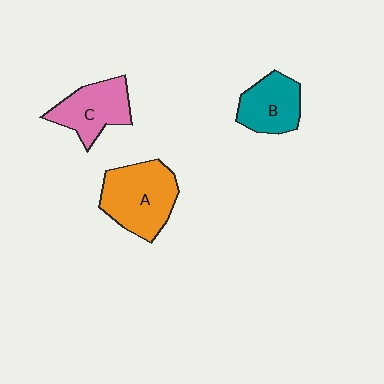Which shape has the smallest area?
Shape B (teal).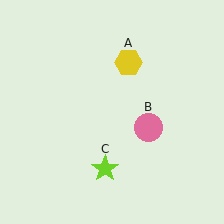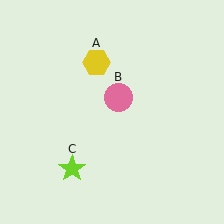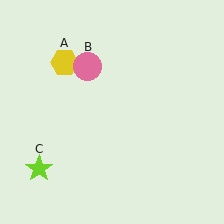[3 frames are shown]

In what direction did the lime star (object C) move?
The lime star (object C) moved left.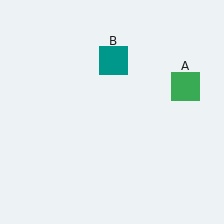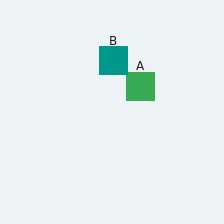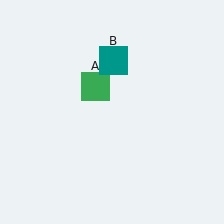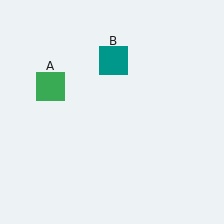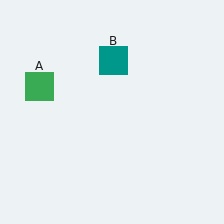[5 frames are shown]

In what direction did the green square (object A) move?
The green square (object A) moved left.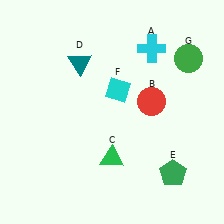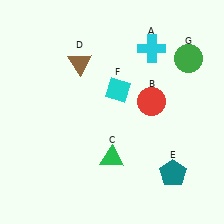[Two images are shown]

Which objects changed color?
D changed from teal to brown. E changed from green to teal.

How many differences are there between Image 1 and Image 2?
There are 2 differences between the two images.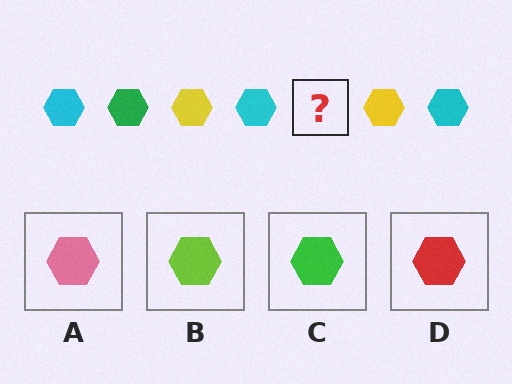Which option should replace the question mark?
Option C.